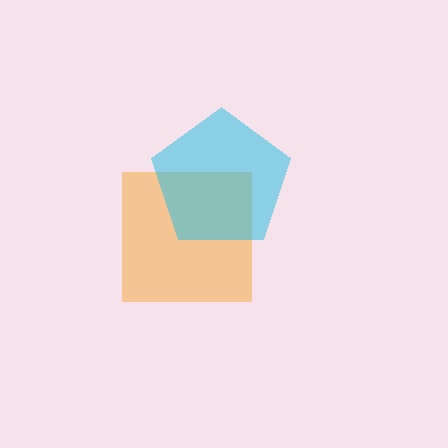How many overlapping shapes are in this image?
There are 2 overlapping shapes in the image.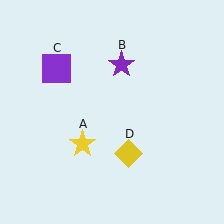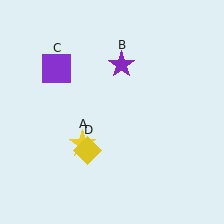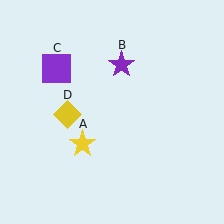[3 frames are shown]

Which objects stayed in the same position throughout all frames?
Yellow star (object A) and purple star (object B) and purple square (object C) remained stationary.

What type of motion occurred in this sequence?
The yellow diamond (object D) rotated clockwise around the center of the scene.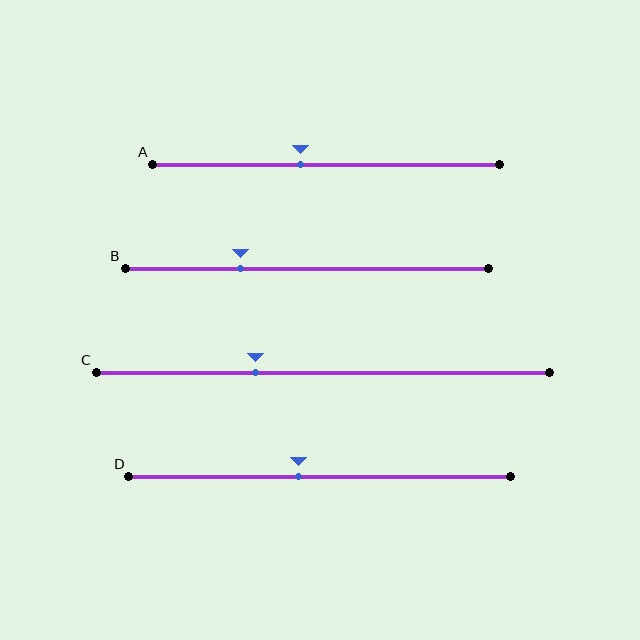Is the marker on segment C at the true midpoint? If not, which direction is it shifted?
No, the marker on segment C is shifted to the left by about 15% of the segment length.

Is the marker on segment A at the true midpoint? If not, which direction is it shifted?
No, the marker on segment A is shifted to the left by about 7% of the segment length.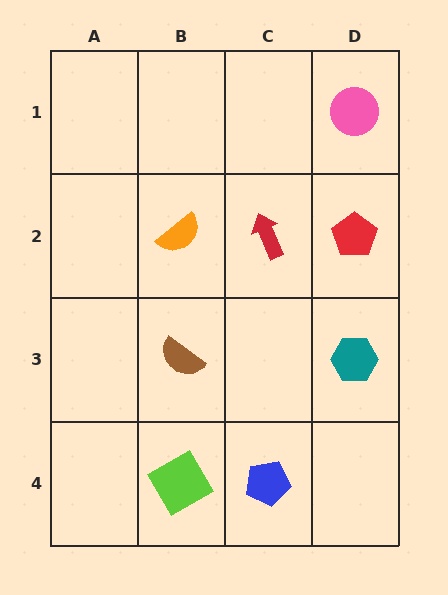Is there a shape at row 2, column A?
No, that cell is empty.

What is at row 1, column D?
A pink circle.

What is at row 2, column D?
A red pentagon.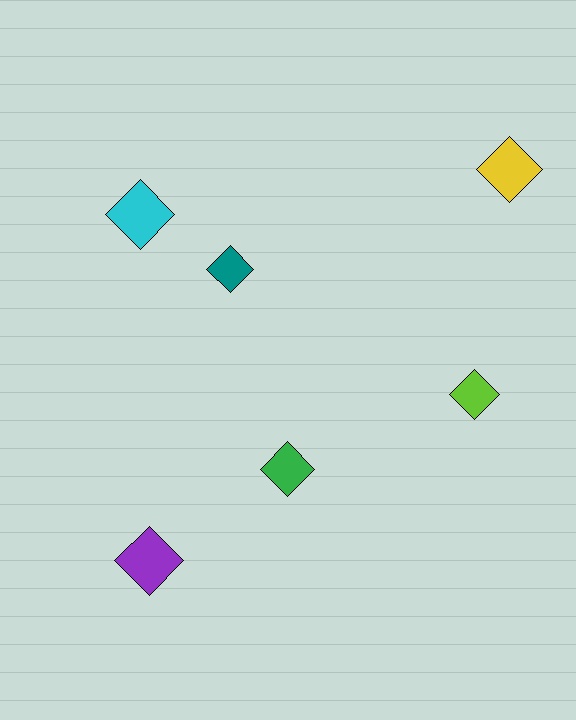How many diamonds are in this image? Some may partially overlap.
There are 6 diamonds.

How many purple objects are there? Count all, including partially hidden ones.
There is 1 purple object.